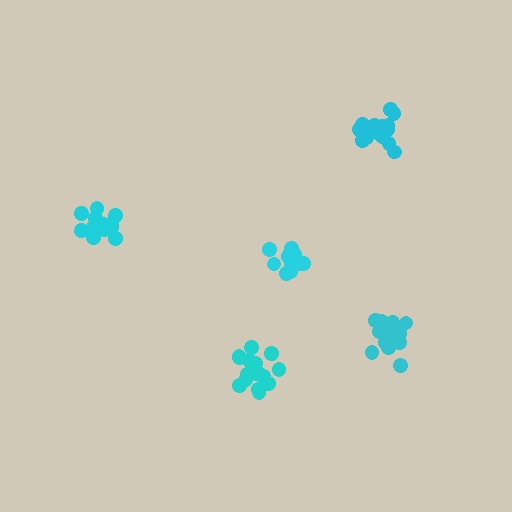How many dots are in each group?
Group 1: 13 dots, Group 2: 17 dots, Group 3: 16 dots, Group 4: 13 dots, Group 5: 16 dots (75 total).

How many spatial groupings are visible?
There are 5 spatial groupings.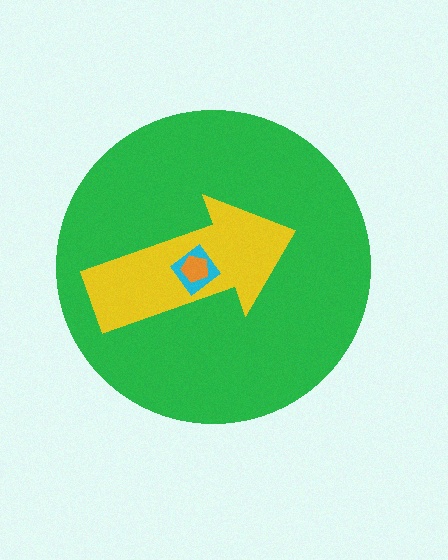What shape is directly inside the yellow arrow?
The cyan diamond.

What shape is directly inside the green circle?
The yellow arrow.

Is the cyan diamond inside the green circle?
Yes.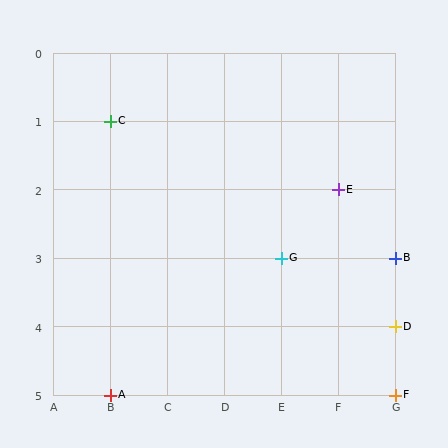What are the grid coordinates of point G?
Point G is at grid coordinates (E, 3).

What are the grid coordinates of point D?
Point D is at grid coordinates (G, 4).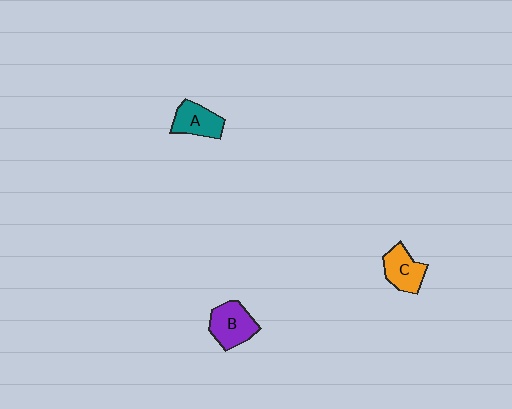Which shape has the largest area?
Shape B (purple).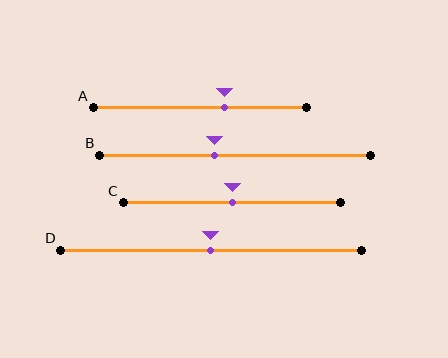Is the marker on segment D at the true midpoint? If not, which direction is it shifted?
Yes, the marker on segment D is at the true midpoint.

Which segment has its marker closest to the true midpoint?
Segment C has its marker closest to the true midpoint.